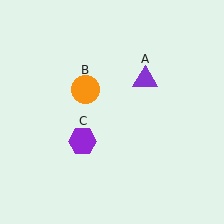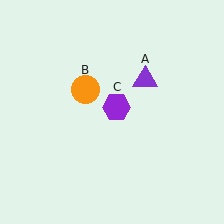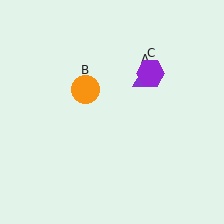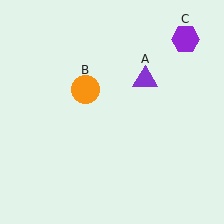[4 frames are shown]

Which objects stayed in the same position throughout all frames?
Purple triangle (object A) and orange circle (object B) remained stationary.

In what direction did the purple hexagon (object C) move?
The purple hexagon (object C) moved up and to the right.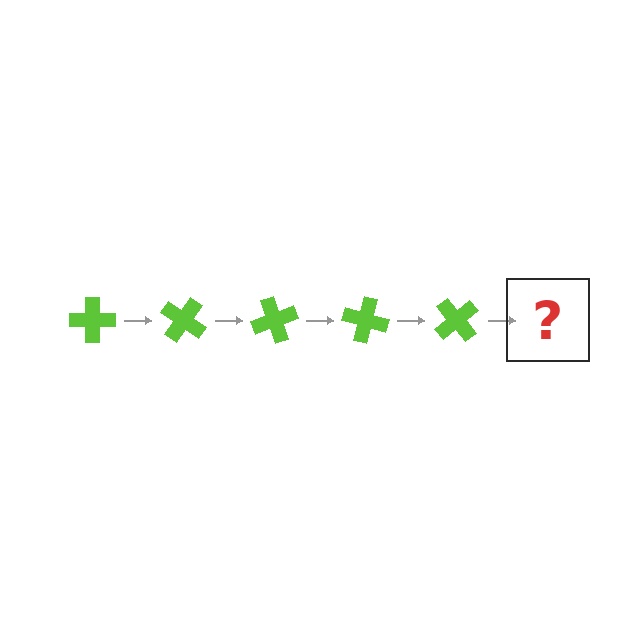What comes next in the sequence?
The next element should be a lime cross rotated 175 degrees.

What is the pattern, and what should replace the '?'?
The pattern is that the cross rotates 35 degrees each step. The '?' should be a lime cross rotated 175 degrees.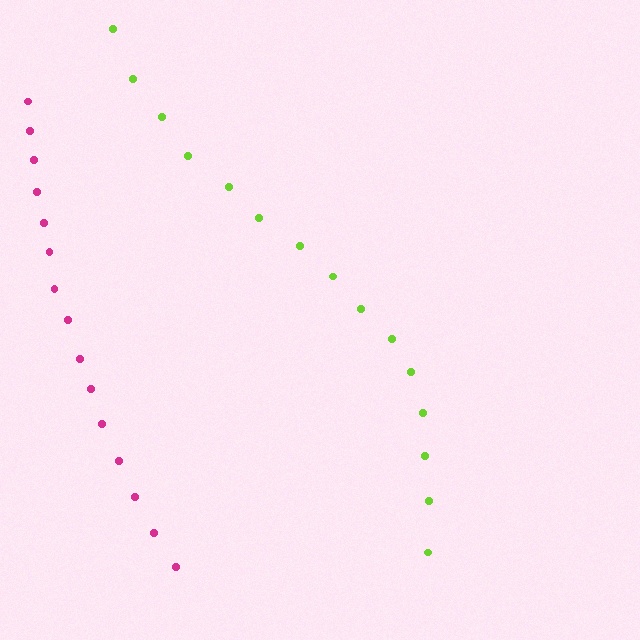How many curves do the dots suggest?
There are 2 distinct paths.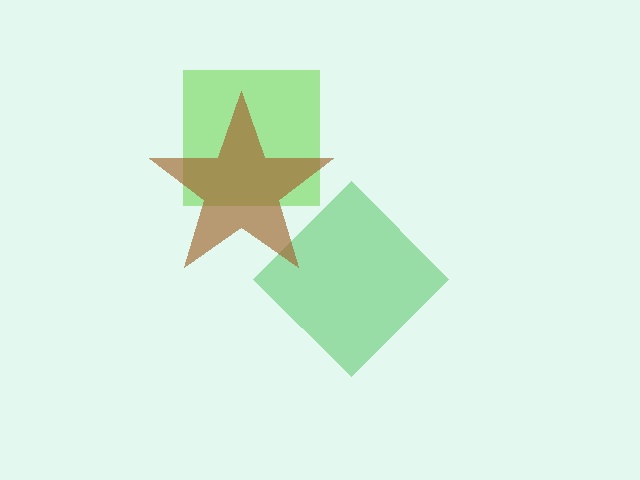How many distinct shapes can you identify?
There are 3 distinct shapes: a lime square, a green diamond, a brown star.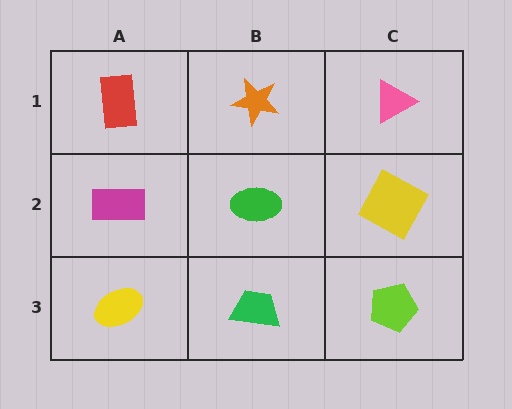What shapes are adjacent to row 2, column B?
An orange star (row 1, column B), a green trapezoid (row 3, column B), a magenta rectangle (row 2, column A), a yellow square (row 2, column C).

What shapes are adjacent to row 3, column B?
A green ellipse (row 2, column B), a yellow ellipse (row 3, column A), a lime pentagon (row 3, column C).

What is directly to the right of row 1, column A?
An orange star.